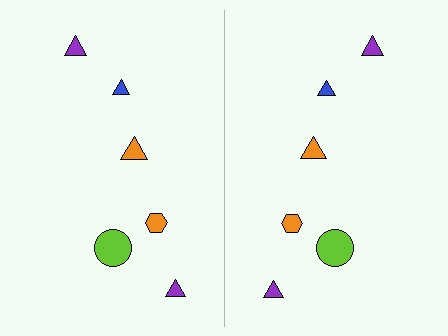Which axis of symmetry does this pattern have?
The pattern has a vertical axis of symmetry running through the center of the image.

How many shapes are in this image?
There are 12 shapes in this image.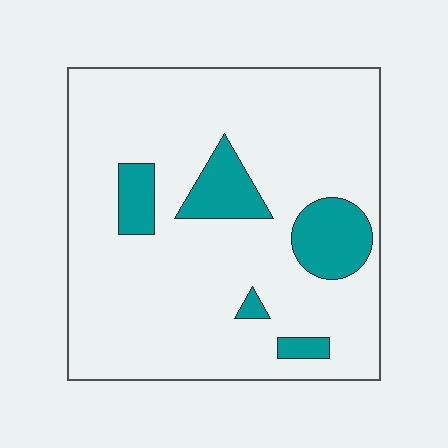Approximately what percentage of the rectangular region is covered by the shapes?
Approximately 15%.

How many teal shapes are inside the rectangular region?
5.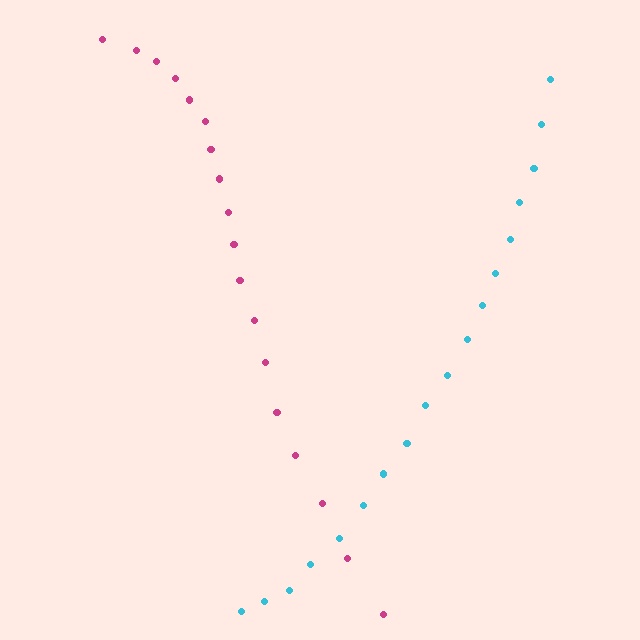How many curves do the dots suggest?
There are 2 distinct paths.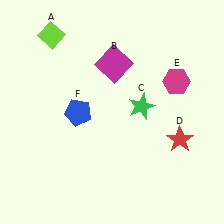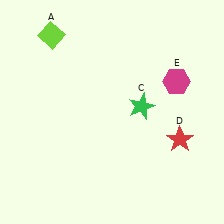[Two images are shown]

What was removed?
The blue pentagon (F), the magenta square (B) were removed in Image 2.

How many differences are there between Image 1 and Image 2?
There are 2 differences between the two images.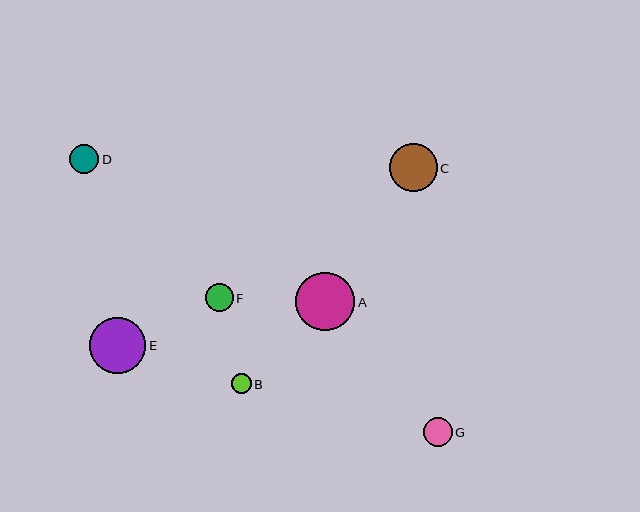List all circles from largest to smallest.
From largest to smallest: A, E, C, D, G, F, B.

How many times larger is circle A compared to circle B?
Circle A is approximately 3.0 times the size of circle B.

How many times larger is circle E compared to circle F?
Circle E is approximately 2.0 times the size of circle F.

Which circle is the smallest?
Circle B is the smallest with a size of approximately 20 pixels.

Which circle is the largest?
Circle A is the largest with a size of approximately 59 pixels.